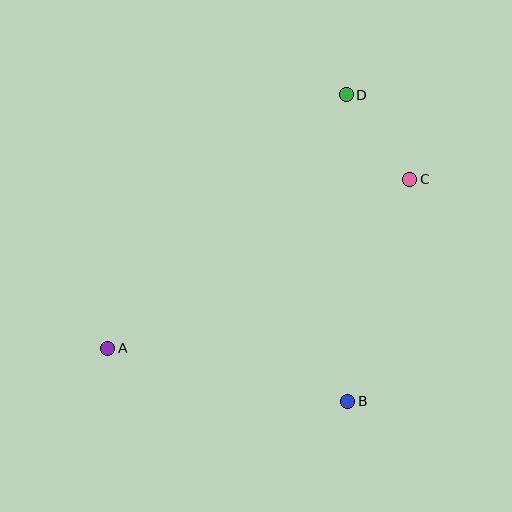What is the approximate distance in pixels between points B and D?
The distance between B and D is approximately 307 pixels.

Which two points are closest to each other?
Points C and D are closest to each other.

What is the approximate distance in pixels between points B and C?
The distance between B and C is approximately 231 pixels.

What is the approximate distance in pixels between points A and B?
The distance between A and B is approximately 246 pixels.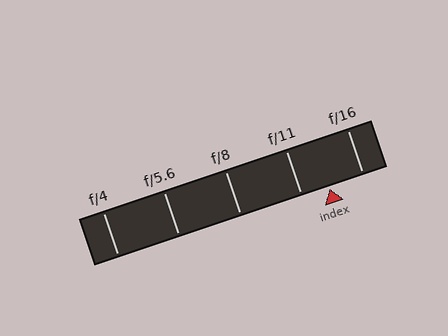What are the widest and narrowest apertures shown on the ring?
The widest aperture shown is f/4 and the narrowest is f/16.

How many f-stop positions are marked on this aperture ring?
There are 5 f-stop positions marked.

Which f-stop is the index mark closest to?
The index mark is closest to f/11.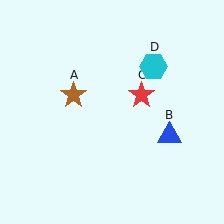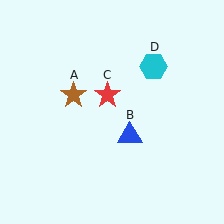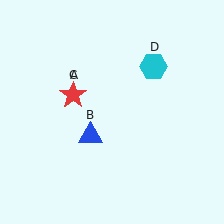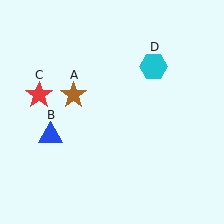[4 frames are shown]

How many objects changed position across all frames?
2 objects changed position: blue triangle (object B), red star (object C).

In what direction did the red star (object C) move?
The red star (object C) moved left.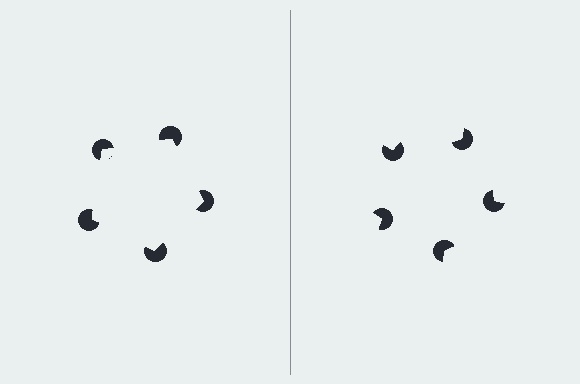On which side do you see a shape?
An illusory pentagon appears on the left side. On the right side the wedge cuts are rotated, so no coherent shape forms.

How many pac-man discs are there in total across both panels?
10 — 5 on each side.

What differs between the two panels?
The pac-man discs are positioned identically on both sides; only the wedge orientations differ. On the left they align to a pentagon; on the right they are misaligned.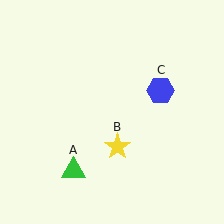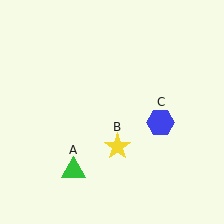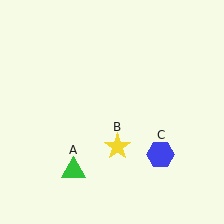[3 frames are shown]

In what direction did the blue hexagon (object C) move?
The blue hexagon (object C) moved down.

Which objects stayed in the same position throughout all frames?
Green triangle (object A) and yellow star (object B) remained stationary.